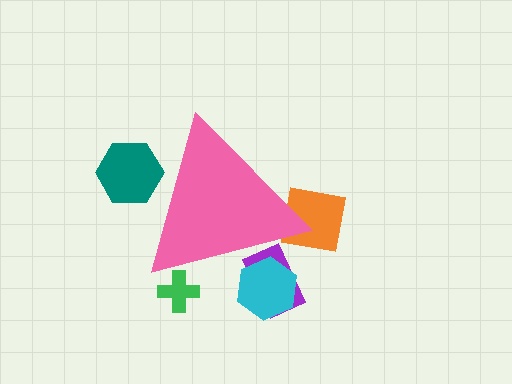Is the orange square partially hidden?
Yes, the orange square is partially hidden behind the pink triangle.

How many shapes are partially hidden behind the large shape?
5 shapes are partially hidden.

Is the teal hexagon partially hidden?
Yes, the teal hexagon is partially hidden behind the pink triangle.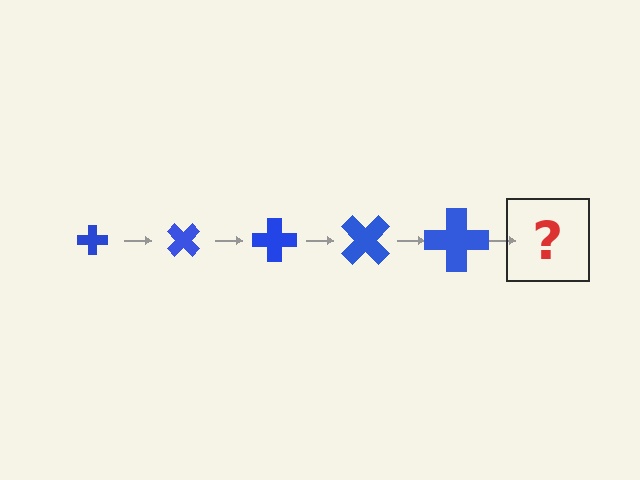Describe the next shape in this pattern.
It should be a cross, larger than the previous one and rotated 225 degrees from the start.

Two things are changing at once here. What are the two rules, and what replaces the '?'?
The two rules are that the cross grows larger each step and it rotates 45 degrees each step. The '?' should be a cross, larger than the previous one and rotated 225 degrees from the start.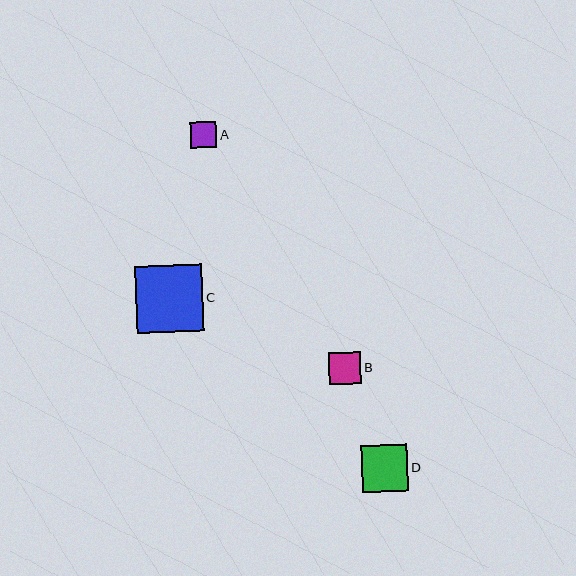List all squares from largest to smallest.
From largest to smallest: C, D, B, A.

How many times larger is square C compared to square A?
Square C is approximately 2.6 times the size of square A.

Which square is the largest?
Square C is the largest with a size of approximately 68 pixels.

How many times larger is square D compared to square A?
Square D is approximately 1.8 times the size of square A.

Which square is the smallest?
Square A is the smallest with a size of approximately 26 pixels.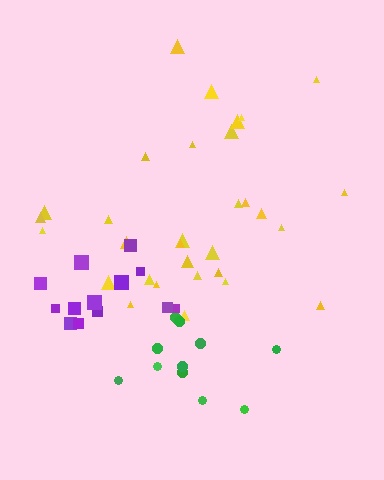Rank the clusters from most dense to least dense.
green, purple, yellow.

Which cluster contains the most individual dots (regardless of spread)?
Yellow (31).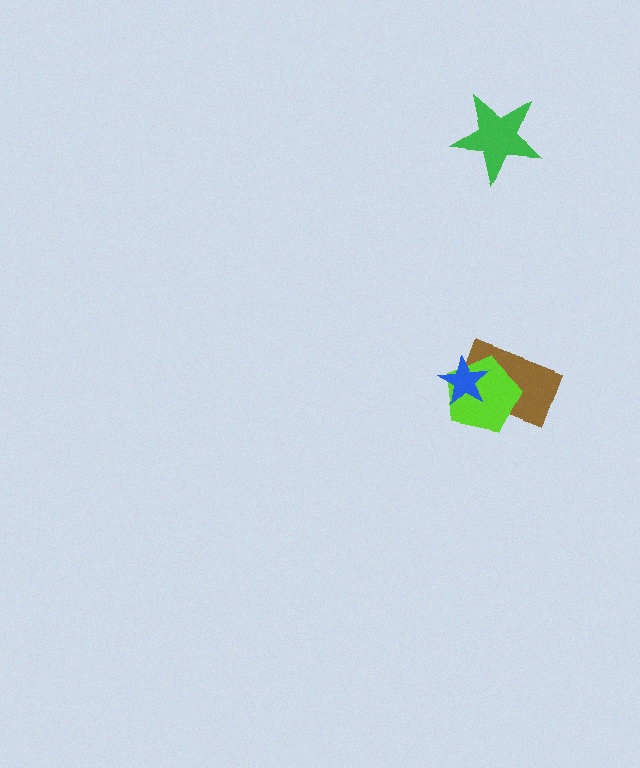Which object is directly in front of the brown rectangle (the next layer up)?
The lime pentagon is directly in front of the brown rectangle.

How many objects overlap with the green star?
0 objects overlap with the green star.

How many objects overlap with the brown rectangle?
2 objects overlap with the brown rectangle.